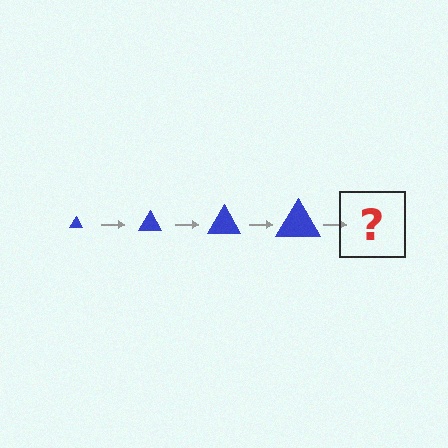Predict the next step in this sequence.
The next step is a blue triangle, larger than the previous one.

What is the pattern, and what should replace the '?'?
The pattern is that the triangle gets progressively larger each step. The '?' should be a blue triangle, larger than the previous one.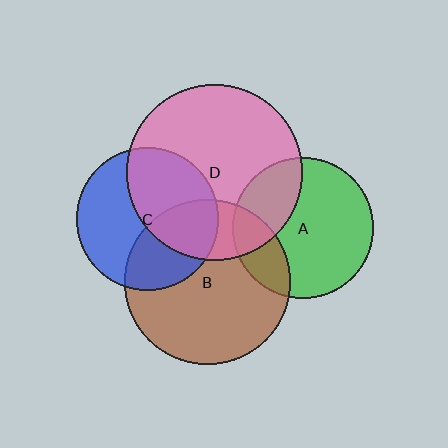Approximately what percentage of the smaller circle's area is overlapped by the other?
Approximately 20%.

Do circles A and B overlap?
Yes.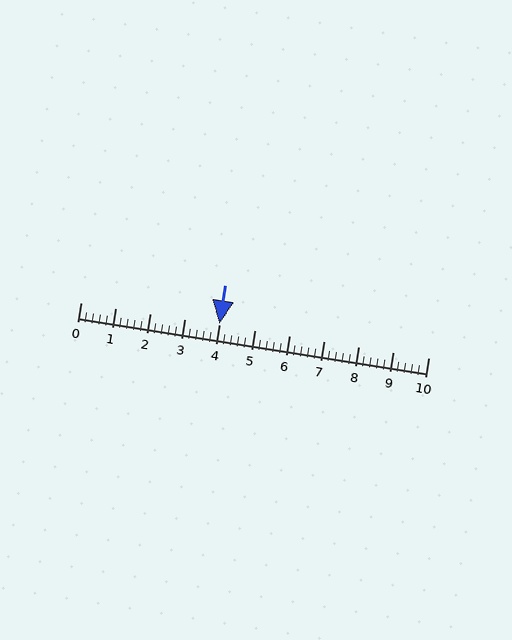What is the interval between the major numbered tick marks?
The major tick marks are spaced 1 units apart.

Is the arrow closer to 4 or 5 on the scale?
The arrow is closer to 4.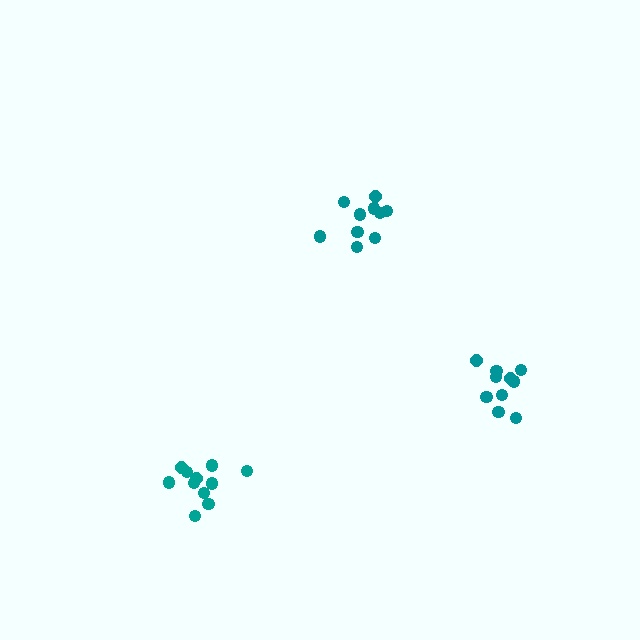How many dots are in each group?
Group 1: 10 dots, Group 2: 10 dots, Group 3: 11 dots (31 total).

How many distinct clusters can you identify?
There are 3 distinct clusters.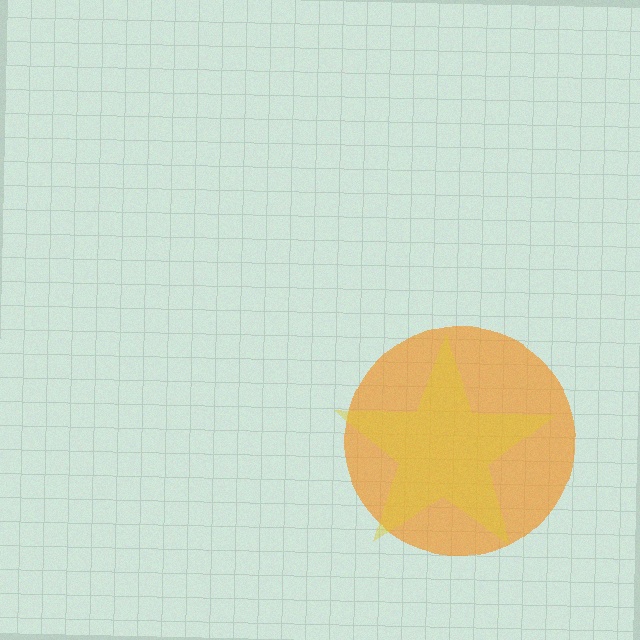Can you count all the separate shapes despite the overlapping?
Yes, there are 2 separate shapes.